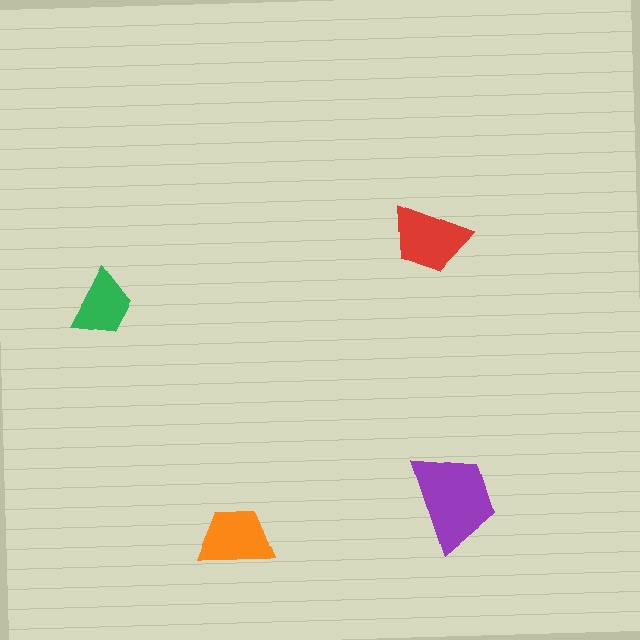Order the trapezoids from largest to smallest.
the purple one, the red one, the orange one, the green one.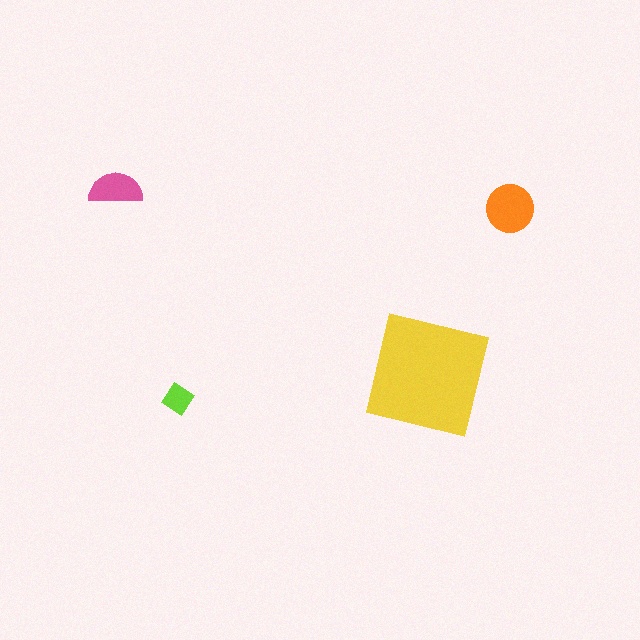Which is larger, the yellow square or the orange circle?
The yellow square.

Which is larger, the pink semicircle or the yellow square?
The yellow square.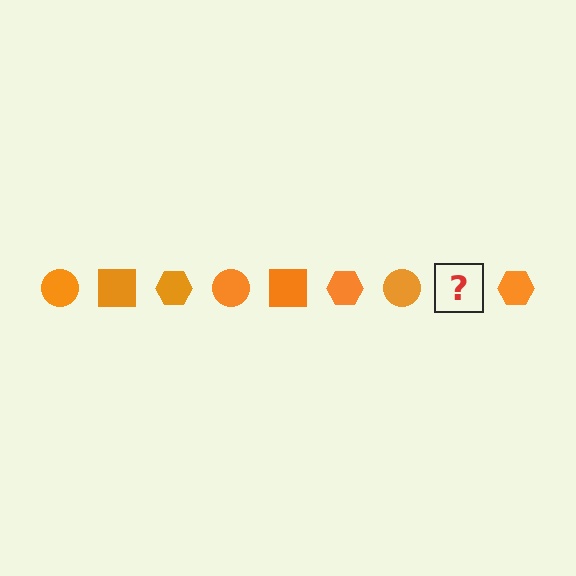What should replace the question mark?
The question mark should be replaced with an orange square.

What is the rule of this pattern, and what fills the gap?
The rule is that the pattern cycles through circle, square, hexagon shapes in orange. The gap should be filled with an orange square.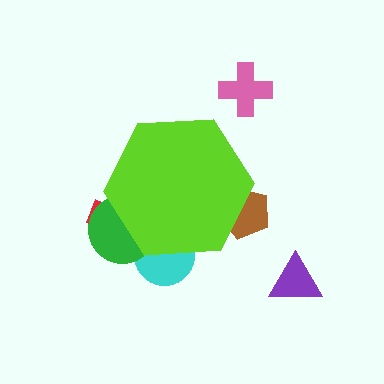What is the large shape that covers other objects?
A lime hexagon.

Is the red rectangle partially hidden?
Yes, the red rectangle is partially hidden behind the lime hexagon.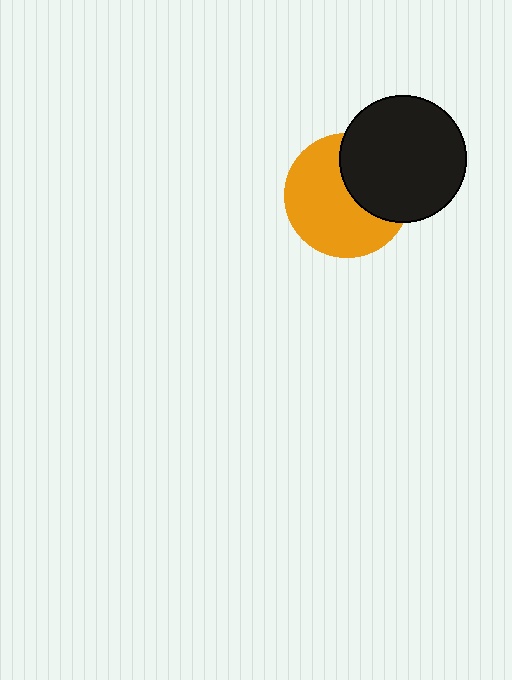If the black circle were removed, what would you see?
You would see the complete orange circle.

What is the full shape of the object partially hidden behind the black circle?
The partially hidden object is an orange circle.